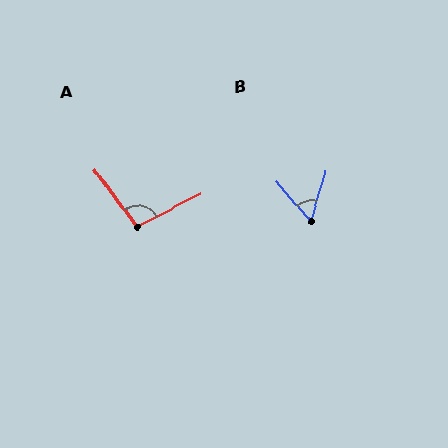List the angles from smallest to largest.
B (58°), A (99°).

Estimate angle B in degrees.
Approximately 58 degrees.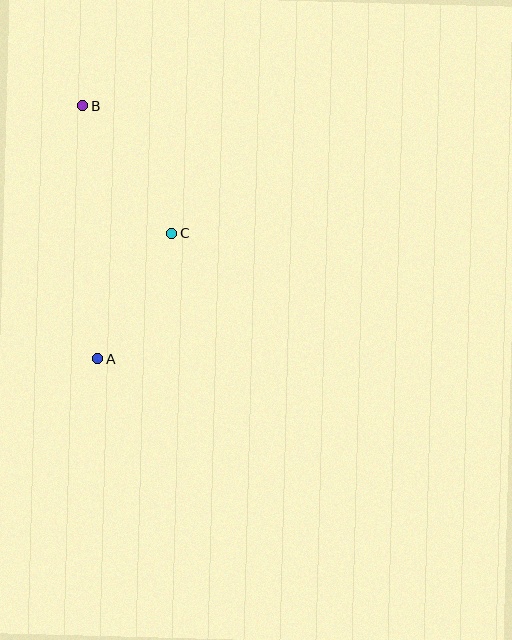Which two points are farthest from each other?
Points A and B are farthest from each other.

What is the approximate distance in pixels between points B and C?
The distance between B and C is approximately 156 pixels.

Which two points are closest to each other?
Points A and C are closest to each other.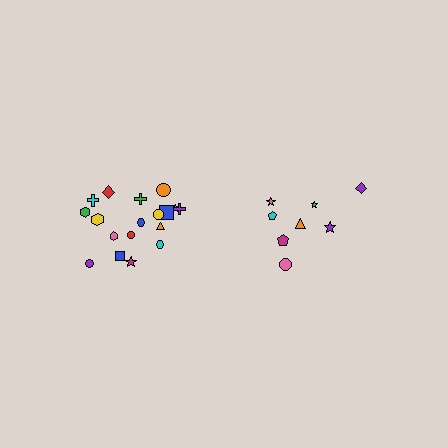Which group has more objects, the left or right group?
The left group.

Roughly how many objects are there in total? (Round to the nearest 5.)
Roughly 25 objects in total.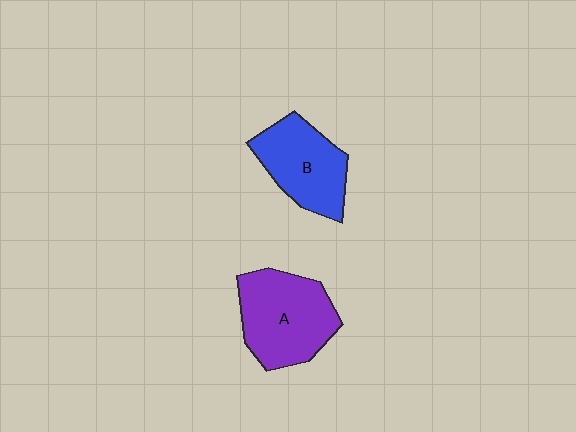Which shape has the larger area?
Shape A (purple).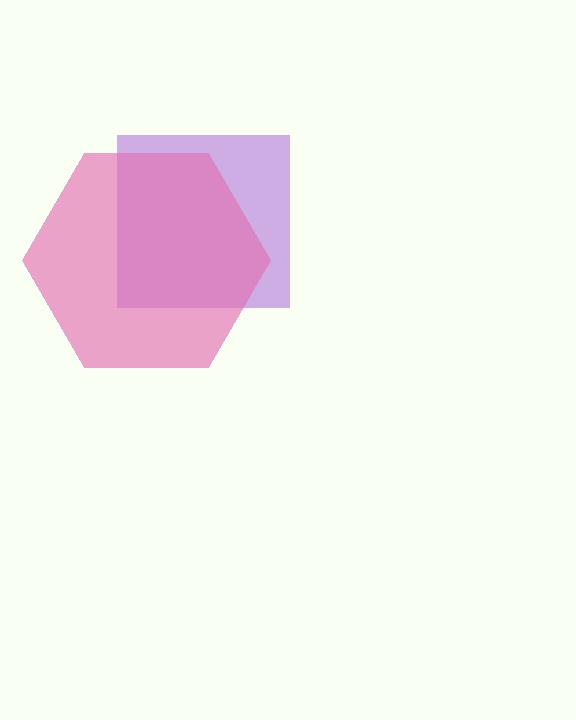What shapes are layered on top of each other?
The layered shapes are: a purple square, a pink hexagon.